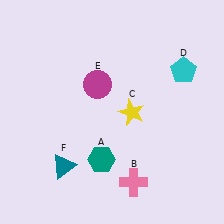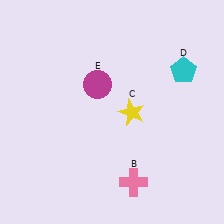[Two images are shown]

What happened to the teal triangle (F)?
The teal triangle (F) was removed in Image 2. It was in the bottom-left area of Image 1.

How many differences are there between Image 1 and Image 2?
There are 2 differences between the two images.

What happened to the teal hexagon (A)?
The teal hexagon (A) was removed in Image 2. It was in the bottom-left area of Image 1.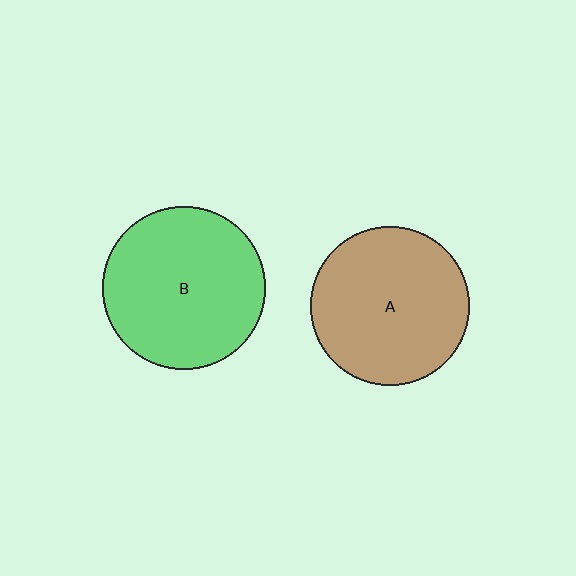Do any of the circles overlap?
No, none of the circles overlap.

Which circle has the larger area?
Circle B (green).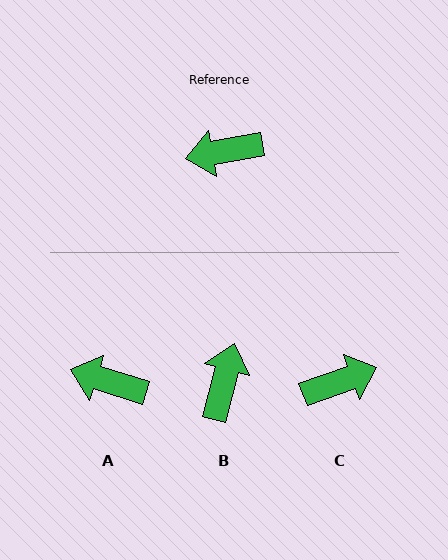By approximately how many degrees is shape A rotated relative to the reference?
Approximately 28 degrees clockwise.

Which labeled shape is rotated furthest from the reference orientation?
C, about 170 degrees away.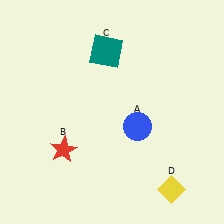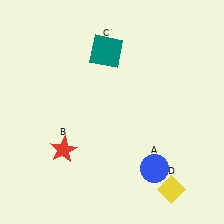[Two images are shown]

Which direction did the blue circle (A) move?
The blue circle (A) moved down.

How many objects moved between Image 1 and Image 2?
1 object moved between the two images.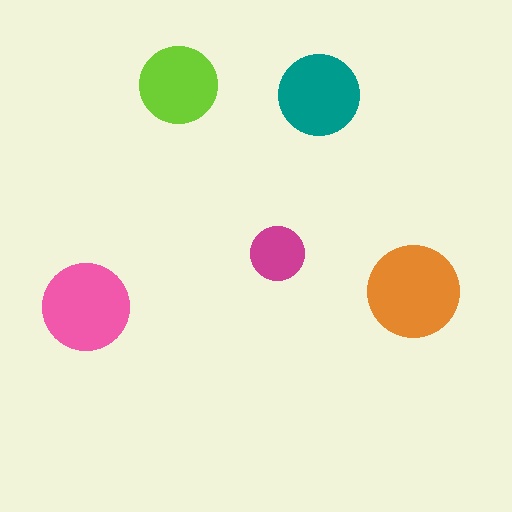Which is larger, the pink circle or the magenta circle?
The pink one.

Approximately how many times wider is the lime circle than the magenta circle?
About 1.5 times wider.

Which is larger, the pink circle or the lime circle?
The pink one.